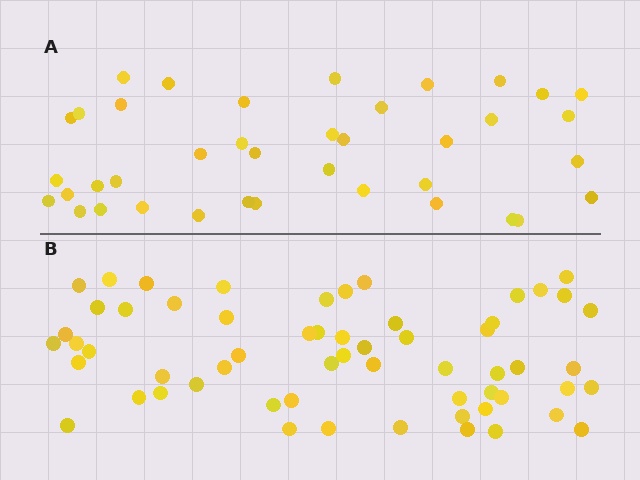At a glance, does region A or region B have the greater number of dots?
Region B (the bottom region) has more dots.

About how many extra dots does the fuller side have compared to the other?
Region B has approximately 20 more dots than region A.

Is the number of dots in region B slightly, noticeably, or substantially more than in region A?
Region B has substantially more. The ratio is roughly 1.5 to 1.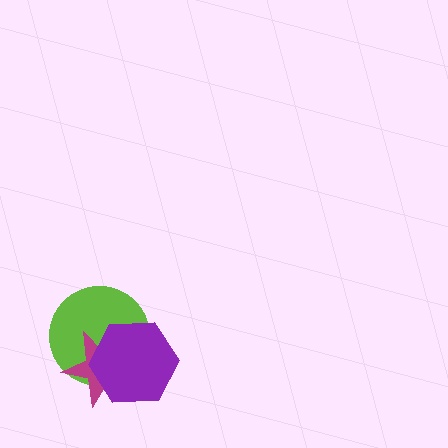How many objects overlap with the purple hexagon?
2 objects overlap with the purple hexagon.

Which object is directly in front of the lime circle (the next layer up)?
The magenta star is directly in front of the lime circle.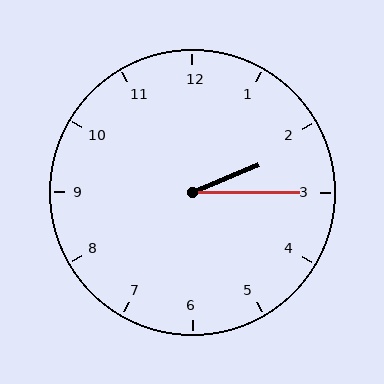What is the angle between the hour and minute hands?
Approximately 22 degrees.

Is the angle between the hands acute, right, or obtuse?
It is acute.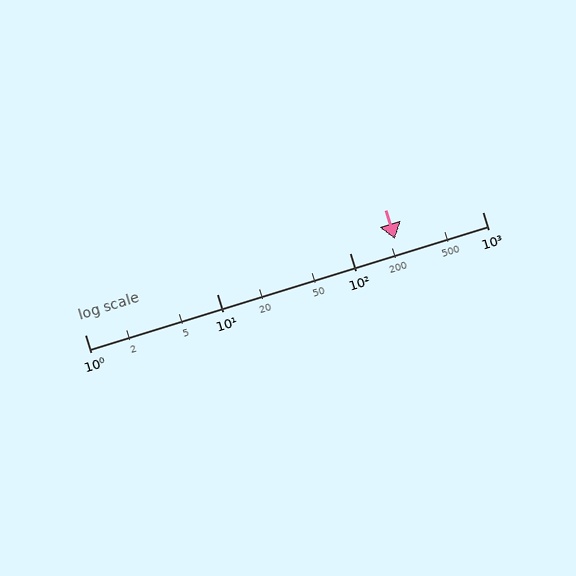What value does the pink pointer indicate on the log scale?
The pointer indicates approximately 220.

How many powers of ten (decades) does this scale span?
The scale spans 3 decades, from 1 to 1000.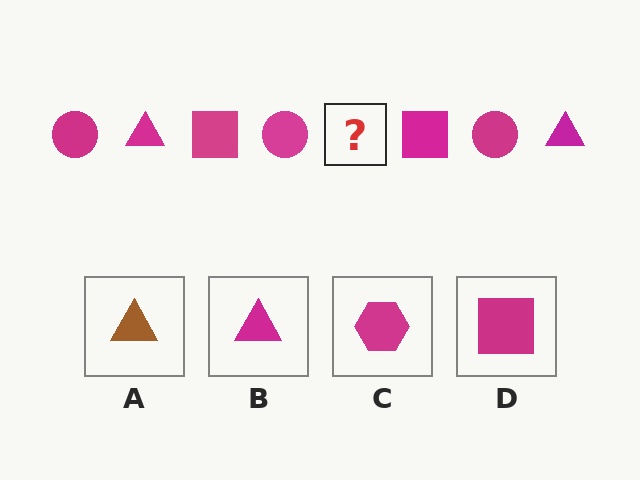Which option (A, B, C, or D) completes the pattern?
B.